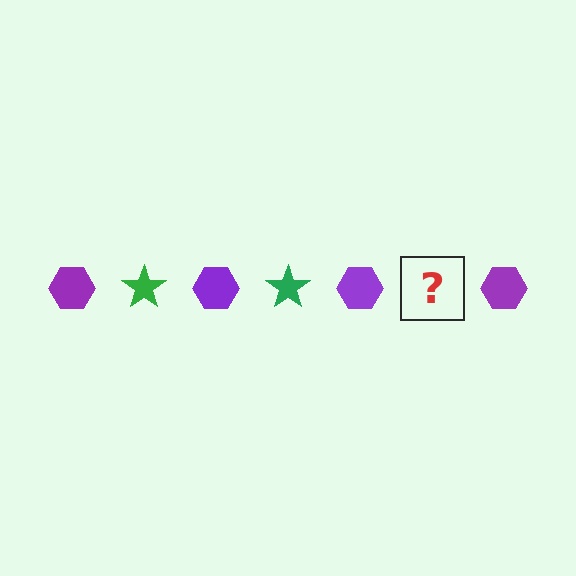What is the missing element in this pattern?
The missing element is a green star.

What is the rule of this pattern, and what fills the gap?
The rule is that the pattern alternates between purple hexagon and green star. The gap should be filled with a green star.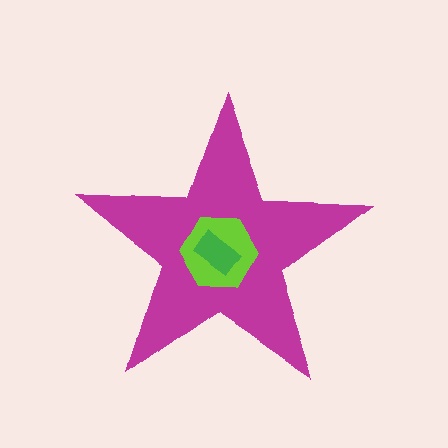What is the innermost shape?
The green rectangle.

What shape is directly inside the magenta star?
The lime hexagon.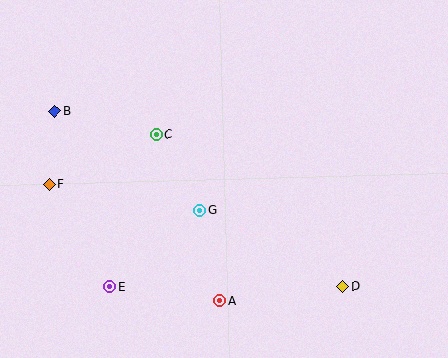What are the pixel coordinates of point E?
Point E is at (110, 287).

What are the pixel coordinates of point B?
Point B is at (55, 111).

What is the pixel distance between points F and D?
The distance between F and D is 311 pixels.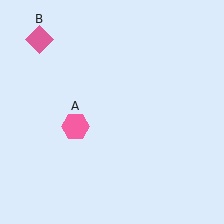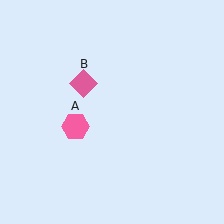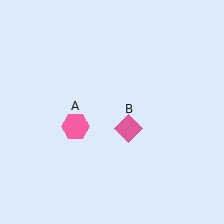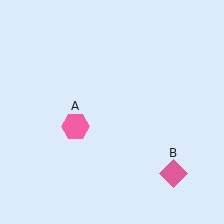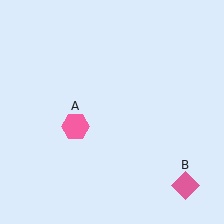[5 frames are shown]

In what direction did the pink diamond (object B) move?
The pink diamond (object B) moved down and to the right.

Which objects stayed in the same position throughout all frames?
Pink hexagon (object A) remained stationary.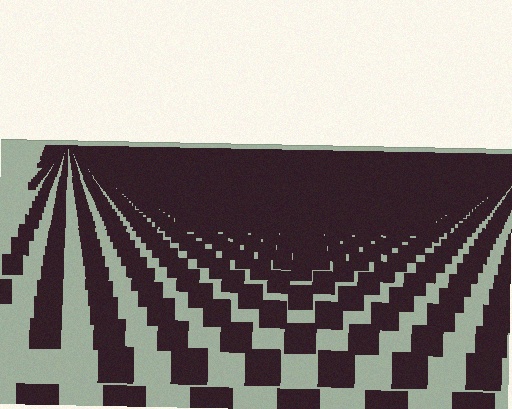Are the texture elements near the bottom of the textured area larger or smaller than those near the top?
Larger. Near the bottom, elements are closer to the viewer and appear at a bigger on-screen size.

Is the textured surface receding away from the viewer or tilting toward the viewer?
The surface is receding away from the viewer. Texture elements get smaller and denser toward the top.